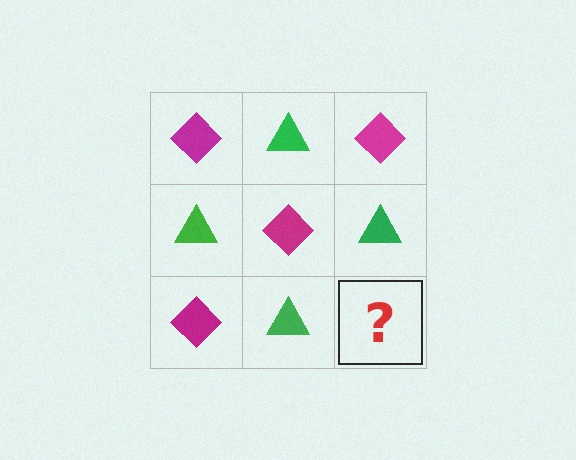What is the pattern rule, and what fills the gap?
The rule is that it alternates magenta diamond and green triangle in a checkerboard pattern. The gap should be filled with a magenta diamond.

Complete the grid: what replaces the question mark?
The question mark should be replaced with a magenta diamond.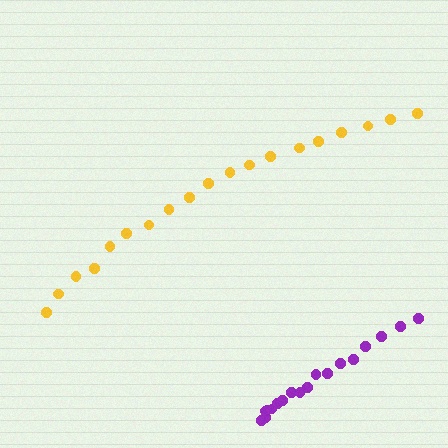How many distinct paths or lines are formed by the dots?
There are 2 distinct paths.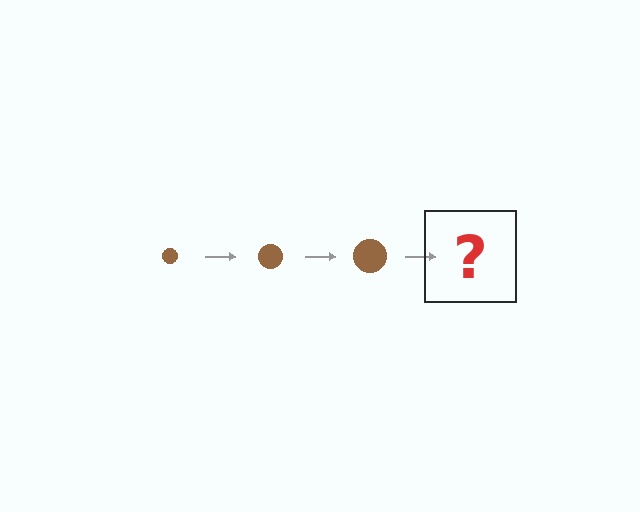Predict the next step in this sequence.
The next step is a brown circle, larger than the previous one.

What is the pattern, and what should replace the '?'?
The pattern is that the circle gets progressively larger each step. The '?' should be a brown circle, larger than the previous one.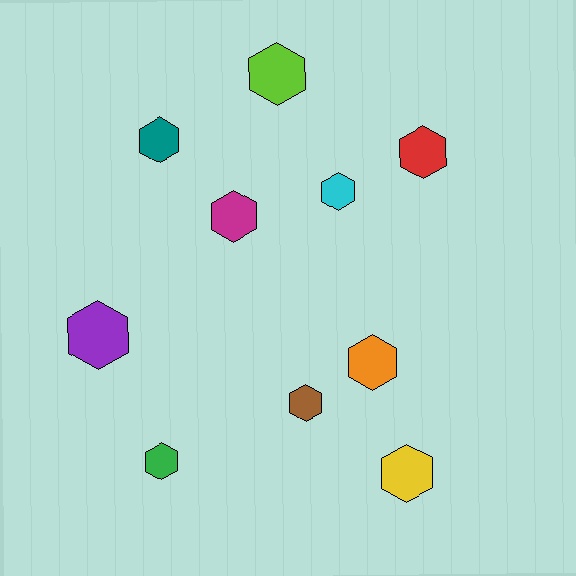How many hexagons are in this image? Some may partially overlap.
There are 10 hexagons.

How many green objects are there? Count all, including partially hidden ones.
There is 1 green object.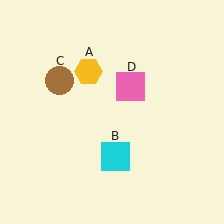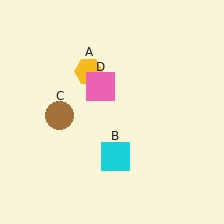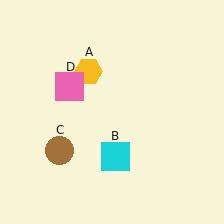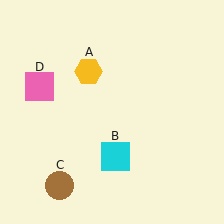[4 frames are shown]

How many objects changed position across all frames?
2 objects changed position: brown circle (object C), pink square (object D).